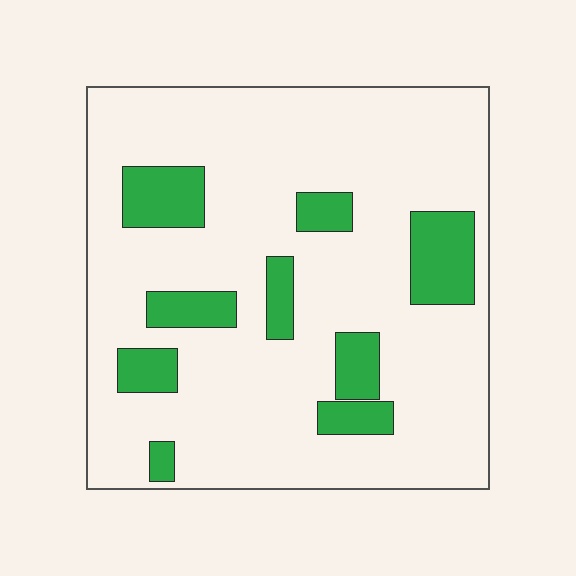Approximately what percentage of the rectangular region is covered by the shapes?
Approximately 20%.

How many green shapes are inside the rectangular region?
9.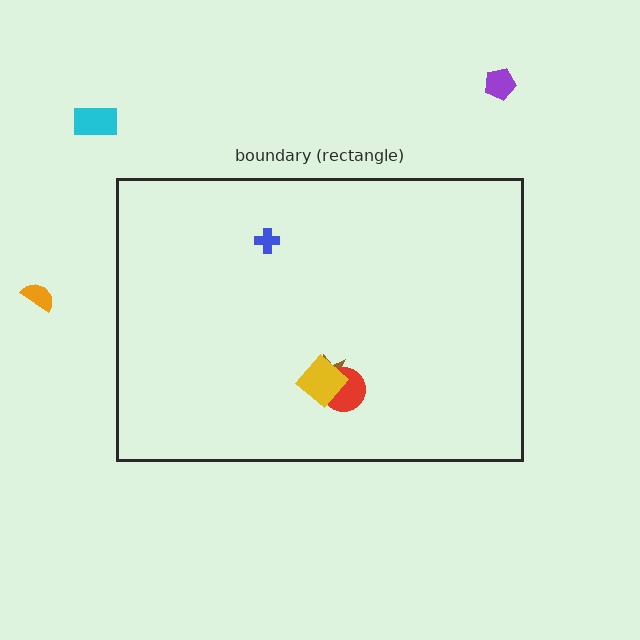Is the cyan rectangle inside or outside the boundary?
Outside.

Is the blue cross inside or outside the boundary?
Inside.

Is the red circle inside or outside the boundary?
Inside.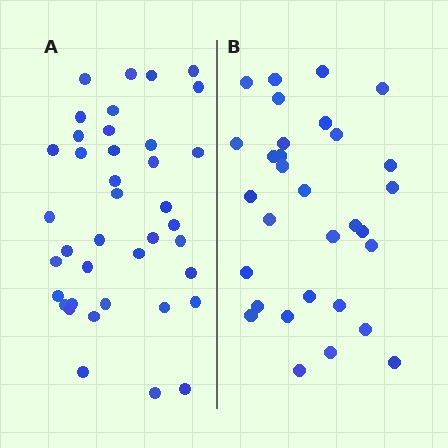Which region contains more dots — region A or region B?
Region A (the left region) has more dots.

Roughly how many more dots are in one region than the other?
Region A has roughly 8 or so more dots than region B.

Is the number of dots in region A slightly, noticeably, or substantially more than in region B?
Region A has noticeably more, but not dramatically so. The ratio is roughly 1.3 to 1.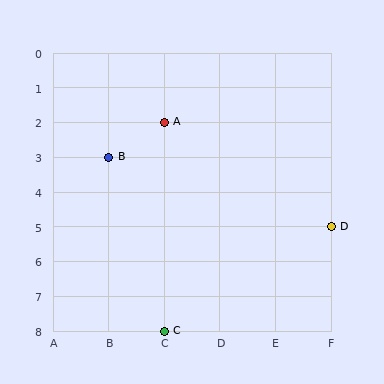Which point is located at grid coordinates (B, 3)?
Point B is at (B, 3).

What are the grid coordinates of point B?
Point B is at grid coordinates (B, 3).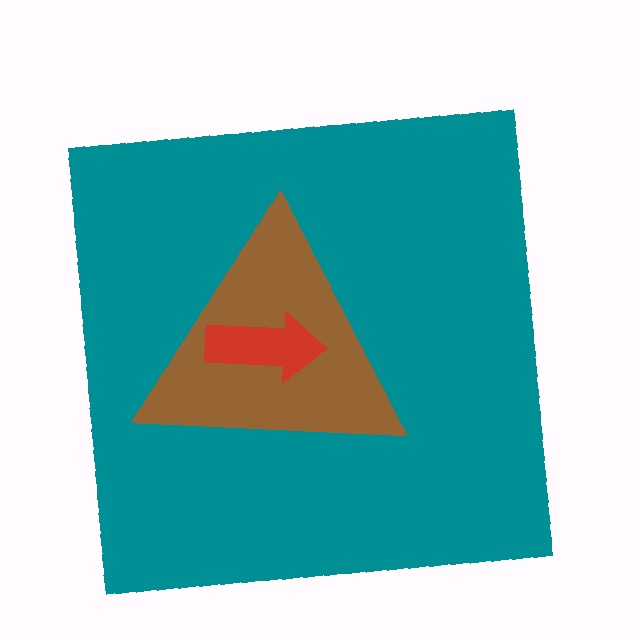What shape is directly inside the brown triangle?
The red arrow.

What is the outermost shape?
The teal square.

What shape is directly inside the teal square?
The brown triangle.